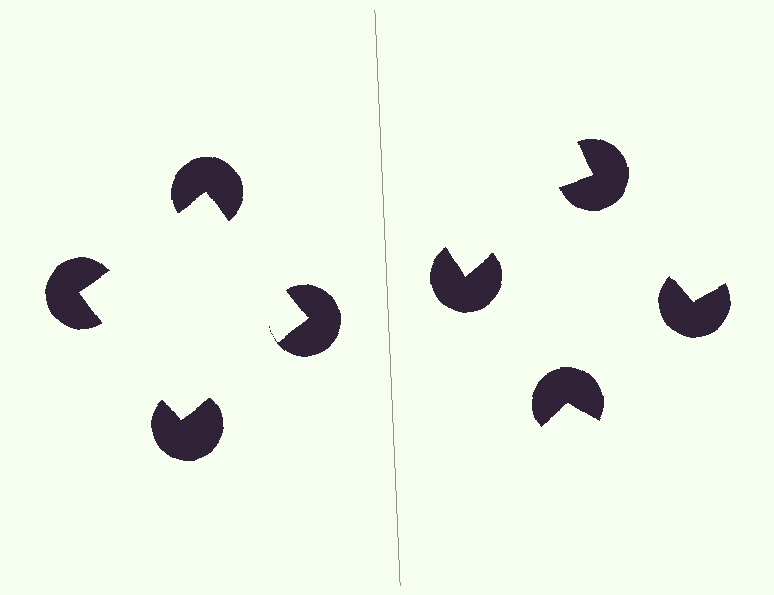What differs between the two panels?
The pac-man discs are positioned identically on both sides; only the wedge orientations differ. On the left they align to a square; on the right they are misaligned.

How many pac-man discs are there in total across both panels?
8 — 4 on each side.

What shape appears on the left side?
An illusory square.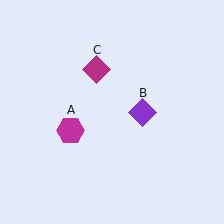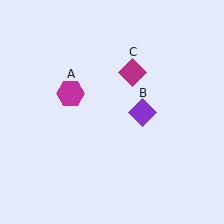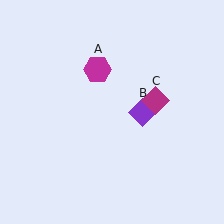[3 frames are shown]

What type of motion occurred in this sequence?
The magenta hexagon (object A), magenta diamond (object C) rotated clockwise around the center of the scene.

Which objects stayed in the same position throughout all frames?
Purple diamond (object B) remained stationary.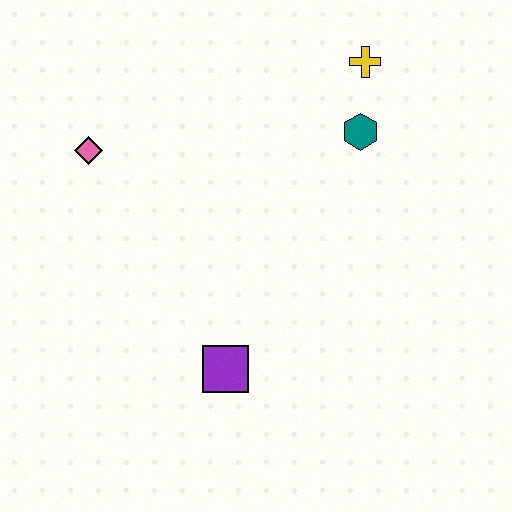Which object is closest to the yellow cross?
The teal hexagon is closest to the yellow cross.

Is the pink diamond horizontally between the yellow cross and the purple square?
No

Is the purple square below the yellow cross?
Yes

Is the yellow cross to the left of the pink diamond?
No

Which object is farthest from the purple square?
The yellow cross is farthest from the purple square.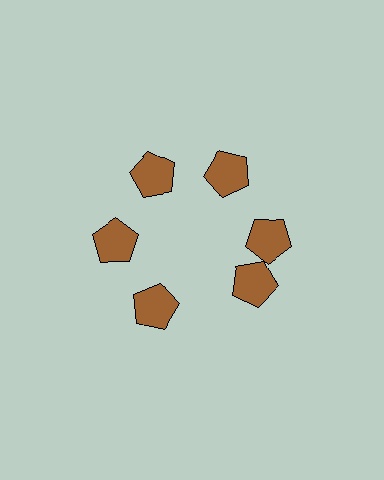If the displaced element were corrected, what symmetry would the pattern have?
It would have 6-fold rotational symmetry — the pattern would map onto itself every 60 degrees.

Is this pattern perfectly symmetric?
No. The 6 brown pentagons are arranged in a ring, but one element near the 5 o'clock position is rotated out of alignment along the ring, breaking the 6-fold rotational symmetry.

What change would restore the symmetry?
The symmetry would be restored by rotating it back into even spacing with its neighbors so that all 6 pentagons sit at equal angles and equal distance from the center.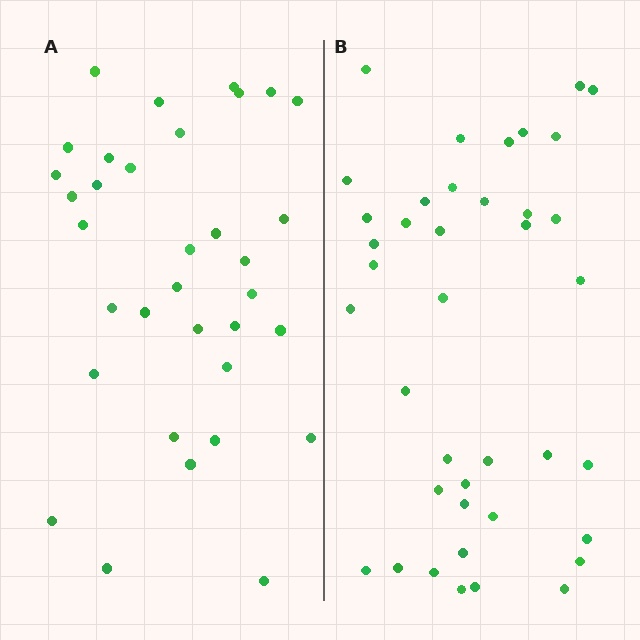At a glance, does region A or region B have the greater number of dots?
Region B (the right region) has more dots.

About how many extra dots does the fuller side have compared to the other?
Region B has about 6 more dots than region A.